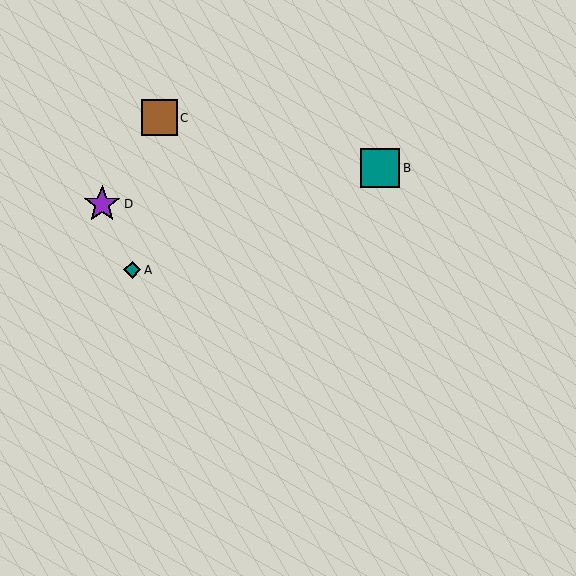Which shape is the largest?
The teal square (labeled B) is the largest.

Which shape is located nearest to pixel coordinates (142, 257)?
The teal diamond (labeled A) at (132, 270) is nearest to that location.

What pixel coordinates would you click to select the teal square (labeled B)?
Click at (380, 168) to select the teal square B.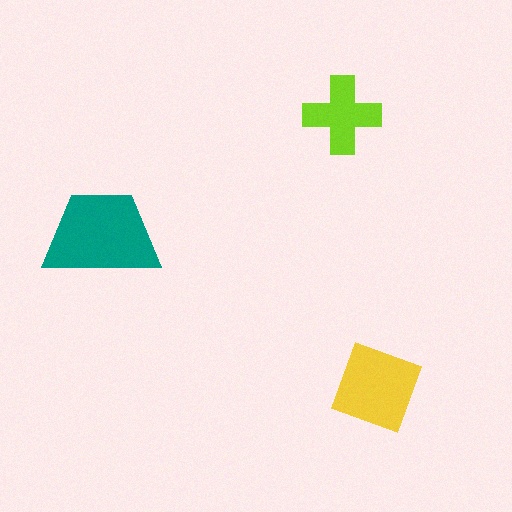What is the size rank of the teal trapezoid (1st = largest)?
1st.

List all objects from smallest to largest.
The lime cross, the yellow diamond, the teal trapezoid.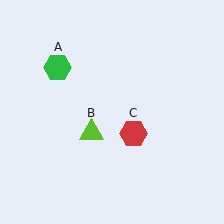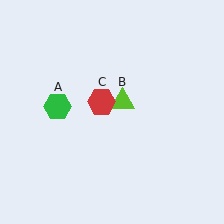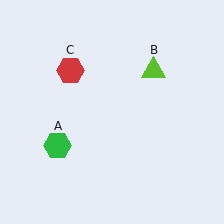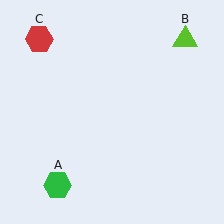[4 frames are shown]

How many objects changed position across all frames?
3 objects changed position: green hexagon (object A), lime triangle (object B), red hexagon (object C).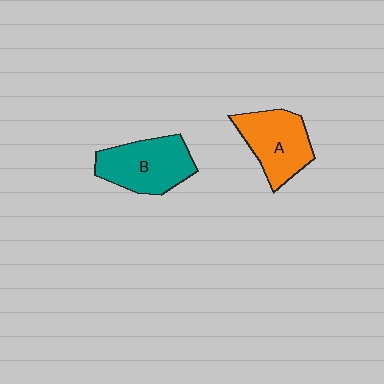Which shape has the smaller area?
Shape A (orange).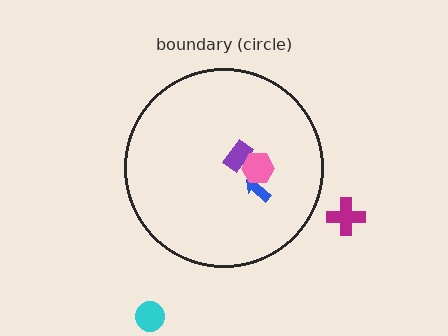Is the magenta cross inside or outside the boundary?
Outside.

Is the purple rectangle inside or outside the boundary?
Inside.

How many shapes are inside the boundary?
3 inside, 2 outside.